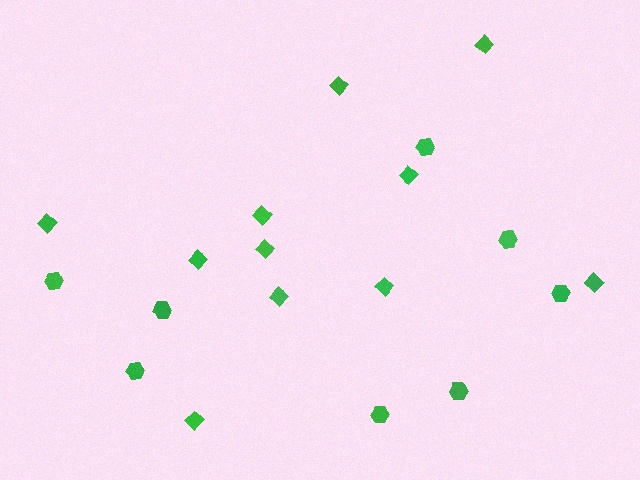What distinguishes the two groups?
There are 2 groups: one group of diamonds (11) and one group of hexagons (8).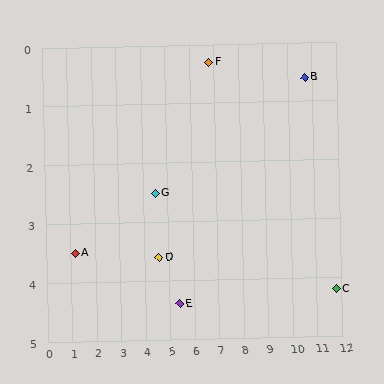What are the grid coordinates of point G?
Point G is at approximately (4.5, 2.5).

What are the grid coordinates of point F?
Point F is at approximately (6.8, 0.3).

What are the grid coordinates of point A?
Point A is at approximately (1.2, 3.5).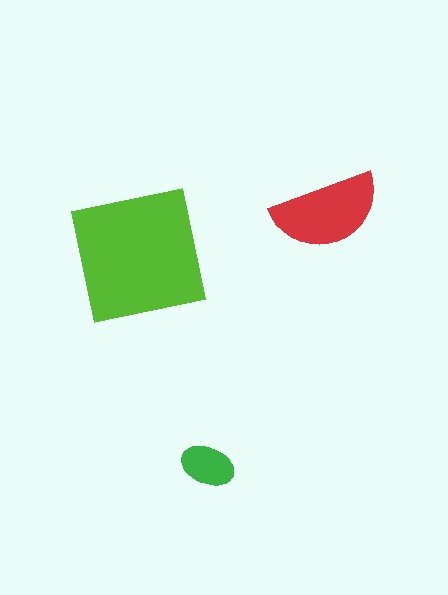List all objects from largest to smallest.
The lime square, the red semicircle, the green ellipse.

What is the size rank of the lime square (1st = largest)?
1st.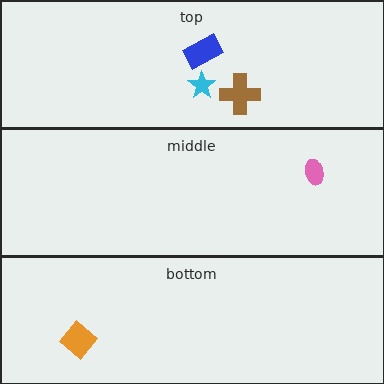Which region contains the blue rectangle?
The top region.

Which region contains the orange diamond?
The bottom region.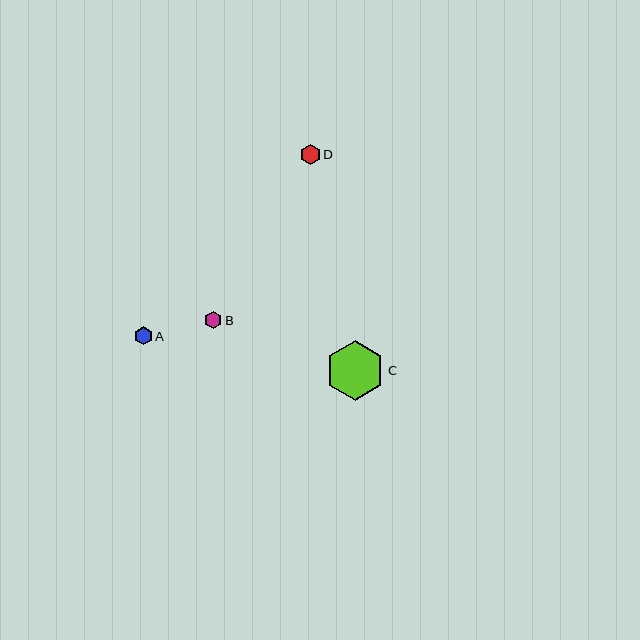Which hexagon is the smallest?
Hexagon B is the smallest with a size of approximately 18 pixels.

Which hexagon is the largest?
Hexagon C is the largest with a size of approximately 60 pixels.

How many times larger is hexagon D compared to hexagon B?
Hexagon D is approximately 1.1 times the size of hexagon B.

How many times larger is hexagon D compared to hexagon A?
Hexagon D is approximately 1.1 times the size of hexagon A.